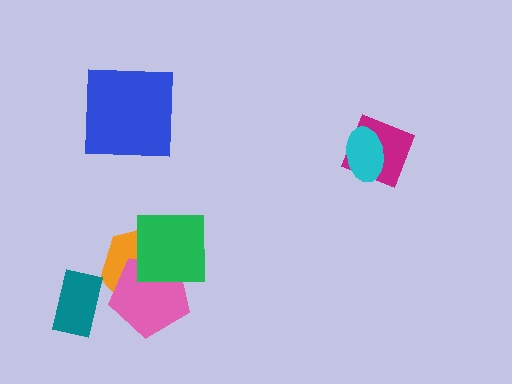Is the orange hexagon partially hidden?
Yes, it is partially covered by another shape.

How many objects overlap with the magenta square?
1 object overlaps with the magenta square.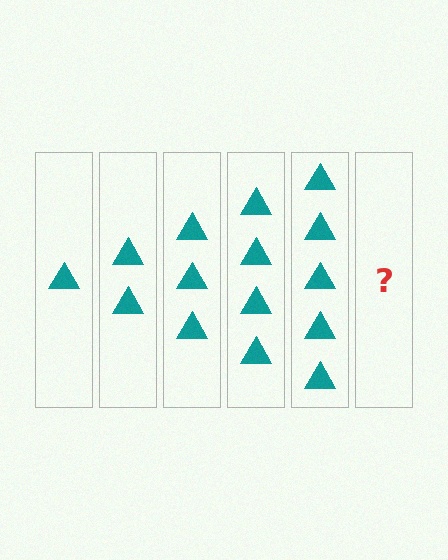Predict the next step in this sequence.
The next step is 6 triangles.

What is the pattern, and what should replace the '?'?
The pattern is that each step adds one more triangle. The '?' should be 6 triangles.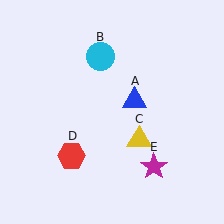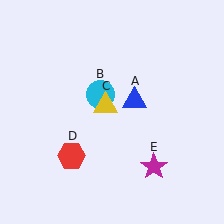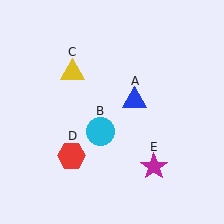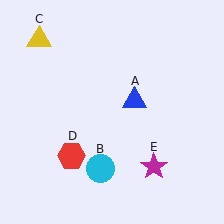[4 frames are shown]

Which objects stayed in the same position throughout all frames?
Blue triangle (object A) and red hexagon (object D) and magenta star (object E) remained stationary.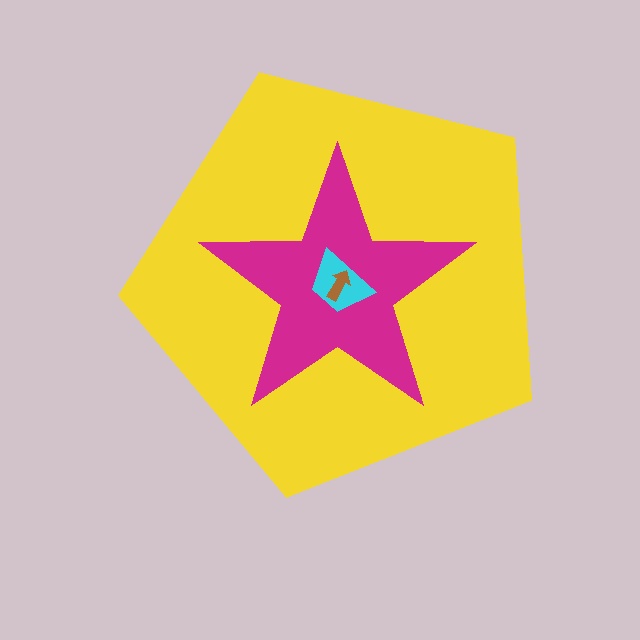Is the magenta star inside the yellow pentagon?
Yes.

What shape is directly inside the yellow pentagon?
The magenta star.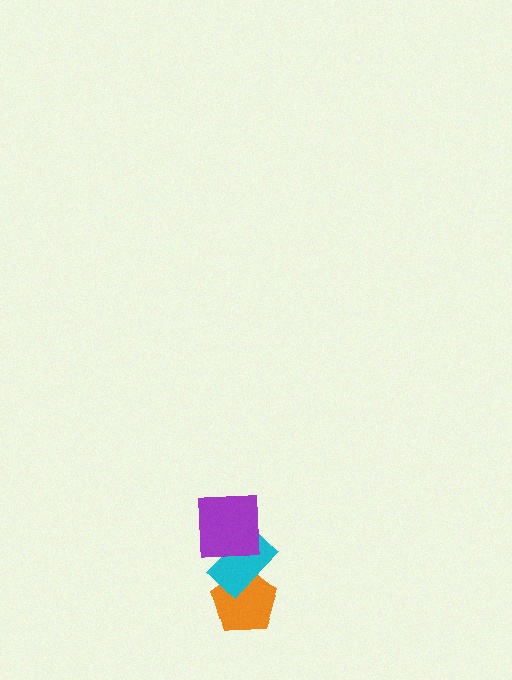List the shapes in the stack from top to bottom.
From top to bottom: the purple square, the cyan rectangle, the orange pentagon.